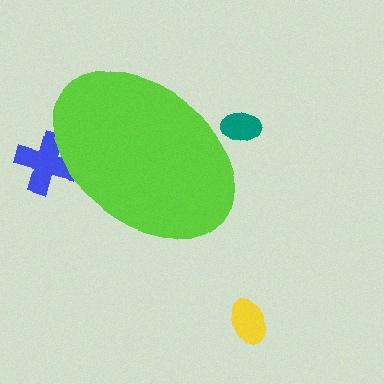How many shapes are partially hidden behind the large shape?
2 shapes are partially hidden.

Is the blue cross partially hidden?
Yes, the blue cross is partially hidden behind the lime ellipse.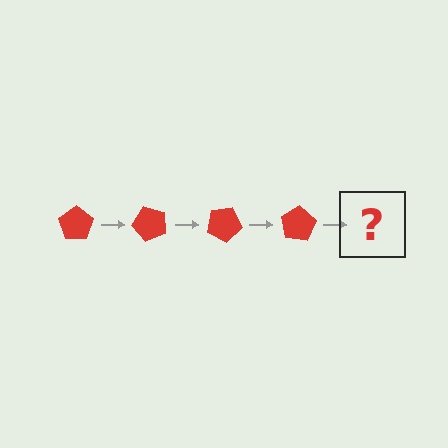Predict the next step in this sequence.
The next step is a red pentagon rotated 200 degrees.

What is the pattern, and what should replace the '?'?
The pattern is that the pentagon rotates 50 degrees each step. The '?' should be a red pentagon rotated 200 degrees.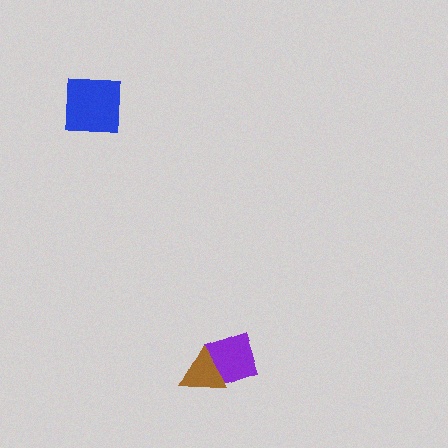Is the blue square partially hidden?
No, no other shape covers it.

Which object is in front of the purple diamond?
The brown triangle is in front of the purple diamond.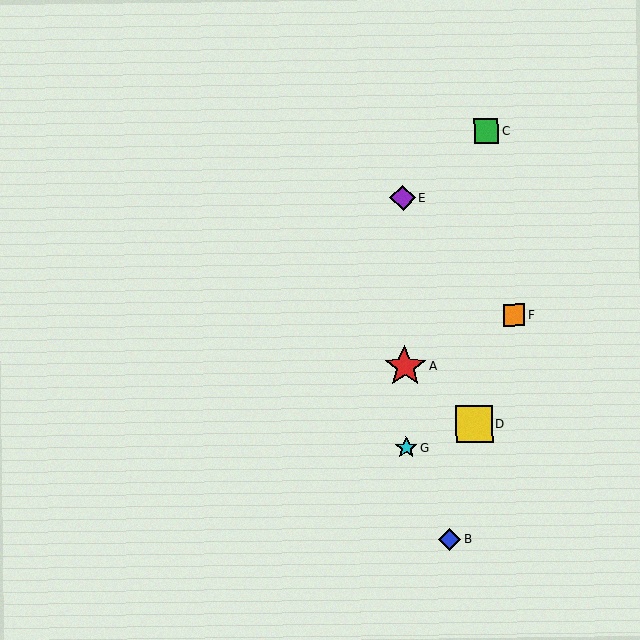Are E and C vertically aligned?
No, E is at x≈403 and C is at x≈486.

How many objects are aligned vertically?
3 objects (A, E, G) are aligned vertically.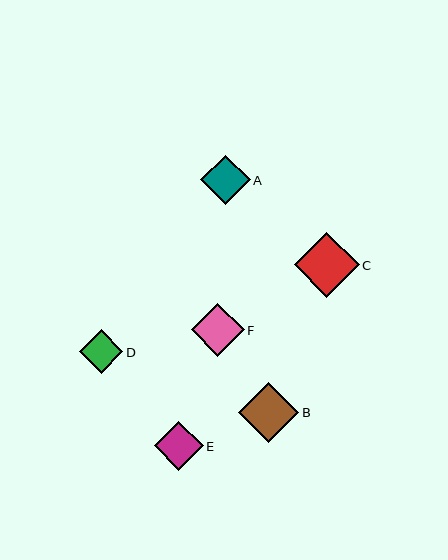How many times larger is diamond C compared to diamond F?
Diamond C is approximately 1.2 times the size of diamond F.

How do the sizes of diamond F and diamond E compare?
Diamond F and diamond E are approximately the same size.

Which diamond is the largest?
Diamond C is the largest with a size of approximately 65 pixels.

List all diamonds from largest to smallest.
From largest to smallest: C, B, F, A, E, D.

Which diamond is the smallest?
Diamond D is the smallest with a size of approximately 43 pixels.